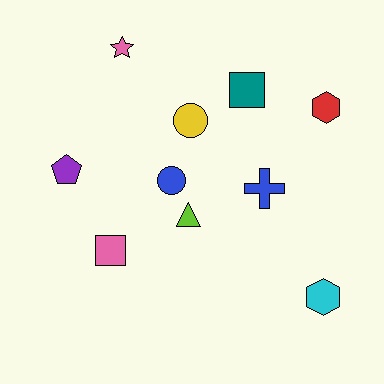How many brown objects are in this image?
There are no brown objects.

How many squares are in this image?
There are 2 squares.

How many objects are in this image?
There are 10 objects.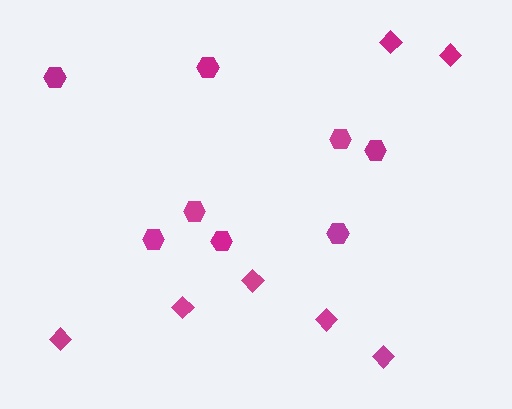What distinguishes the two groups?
There are 2 groups: one group of hexagons (8) and one group of diamonds (7).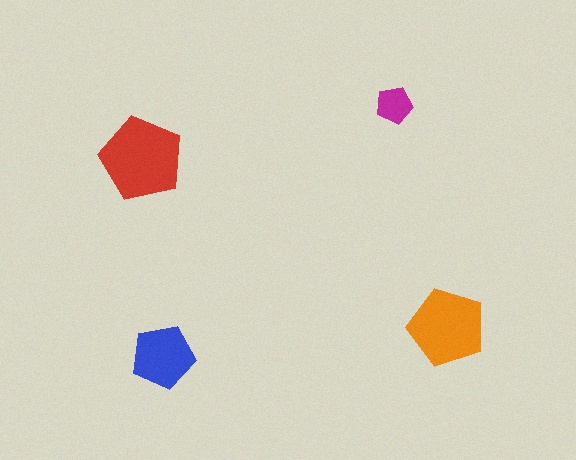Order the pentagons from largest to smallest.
the red one, the orange one, the blue one, the magenta one.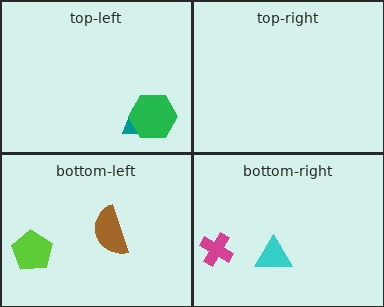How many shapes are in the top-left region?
2.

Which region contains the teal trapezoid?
The top-left region.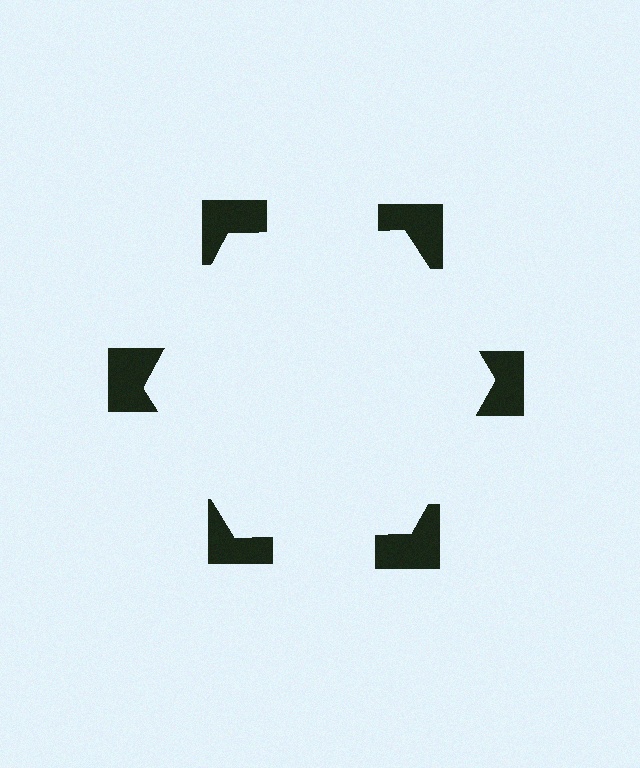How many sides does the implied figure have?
6 sides.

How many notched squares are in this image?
There are 6 — one at each vertex of the illusory hexagon.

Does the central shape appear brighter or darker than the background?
It typically appears slightly brighter than the background, even though no actual brightness change is drawn.